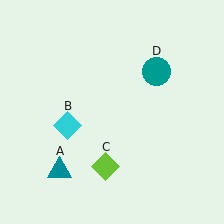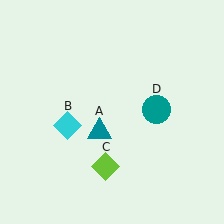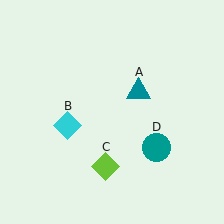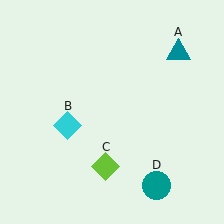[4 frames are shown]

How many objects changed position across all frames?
2 objects changed position: teal triangle (object A), teal circle (object D).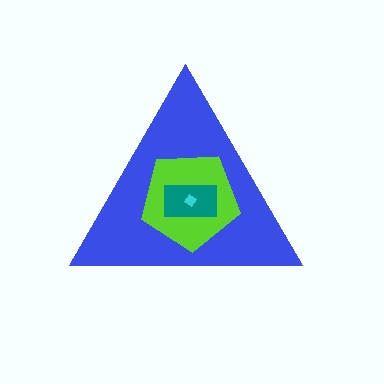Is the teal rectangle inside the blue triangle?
Yes.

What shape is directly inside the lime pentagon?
The teal rectangle.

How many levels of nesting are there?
4.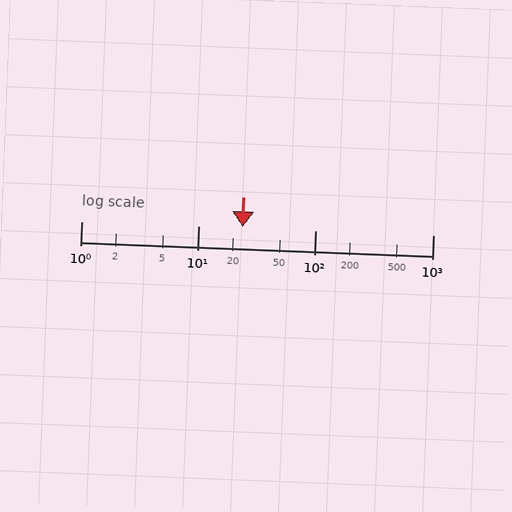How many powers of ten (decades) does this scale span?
The scale spans 3 decades, from 1 to 1000.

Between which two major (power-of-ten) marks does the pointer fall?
The pointer is between 10 and 100.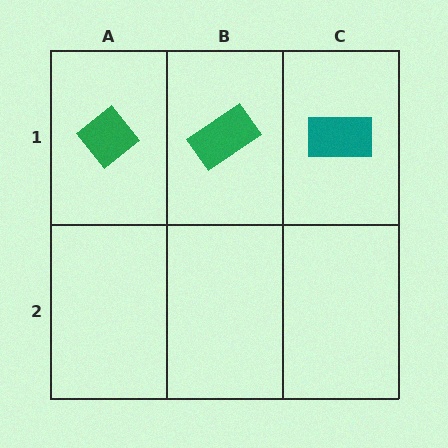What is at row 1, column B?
A green rectangle.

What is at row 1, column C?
A teal rectangle.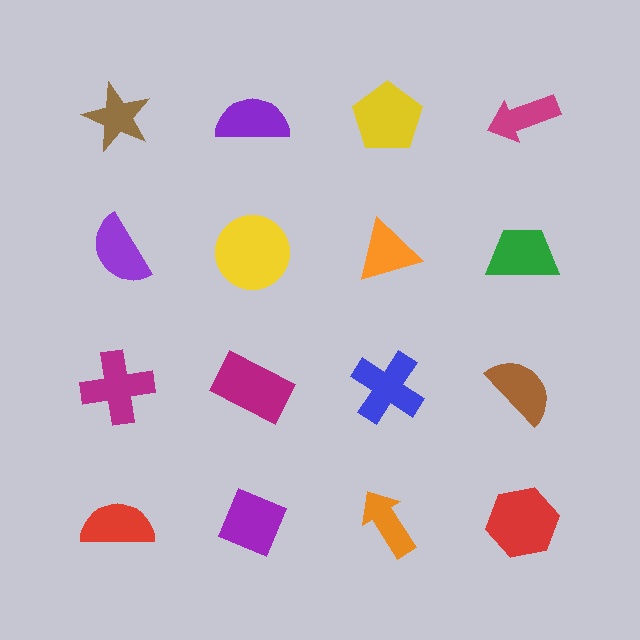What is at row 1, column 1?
A brown star.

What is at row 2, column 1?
A purple semicircle.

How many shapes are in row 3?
4 shapes.